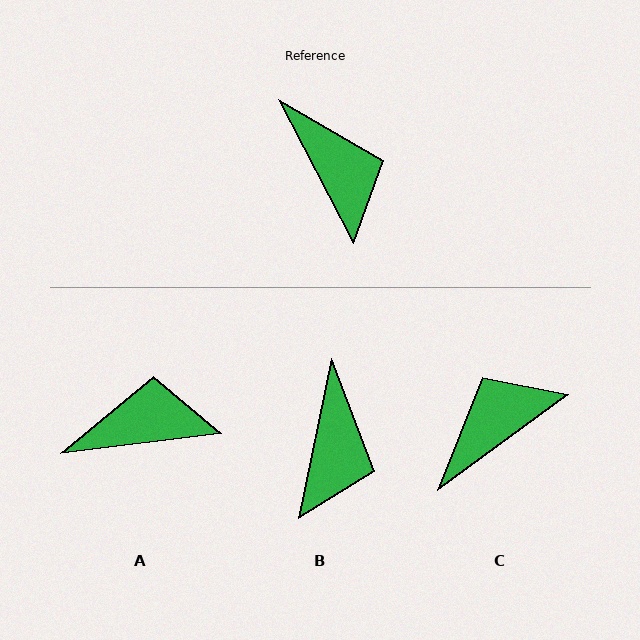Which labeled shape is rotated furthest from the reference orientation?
C, about 98 degrees away.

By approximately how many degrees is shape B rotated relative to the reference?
Approximately 39 degrees clockwise.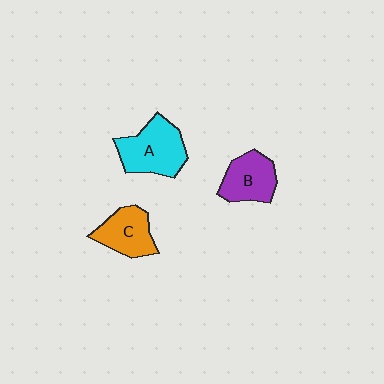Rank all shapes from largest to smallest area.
From largest to smallest: A (cyan), B (purple), C (orange).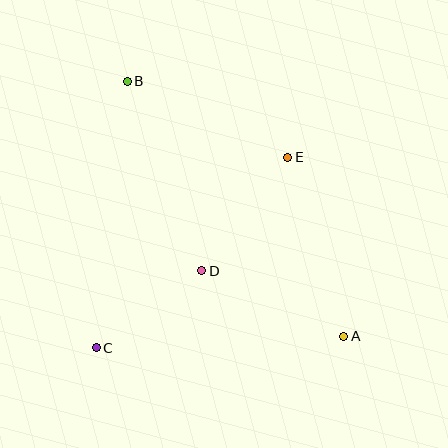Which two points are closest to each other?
Points C and D are closest to each other.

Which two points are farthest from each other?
Points A and B are farthest from each other.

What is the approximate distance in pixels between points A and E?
The distance between A and E is approximately 187 pixels.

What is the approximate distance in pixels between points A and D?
The distance between A and D is approximately 156 pixels.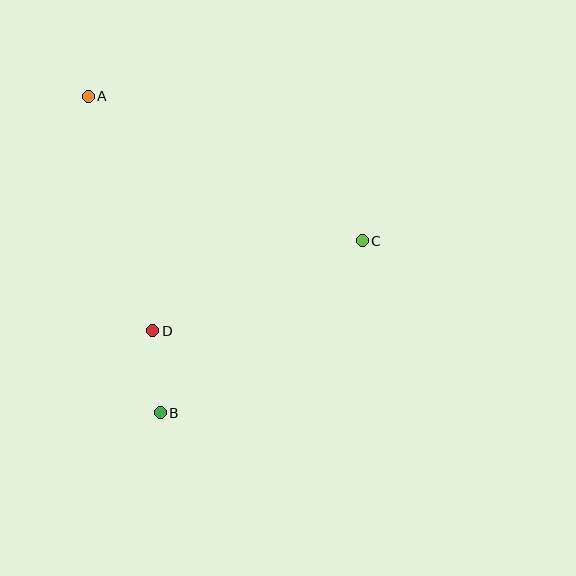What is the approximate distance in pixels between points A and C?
The distance between A and C is approximately 310 pixels.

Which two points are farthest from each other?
Points A and B are farthest from each other.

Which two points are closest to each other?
Points B and D are closest to each other.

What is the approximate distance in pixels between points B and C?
The distance between B and C is approximately 265 pixels.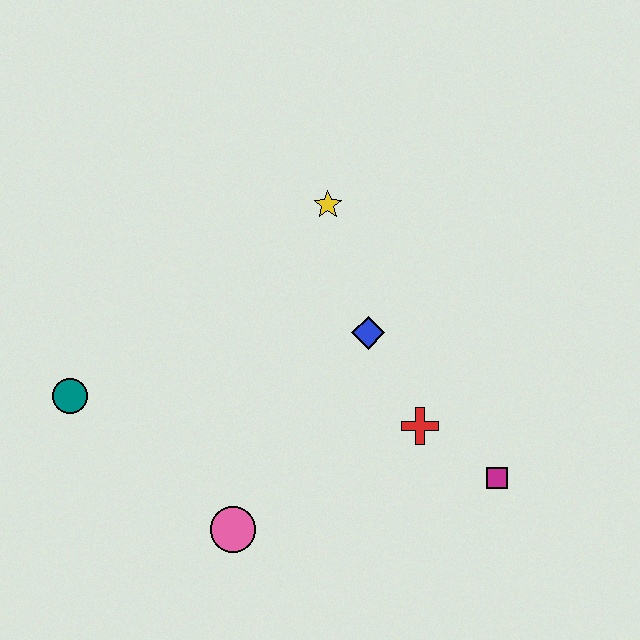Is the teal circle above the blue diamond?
No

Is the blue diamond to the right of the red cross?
No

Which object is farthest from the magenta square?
The teal circle is farthest from the magenta square.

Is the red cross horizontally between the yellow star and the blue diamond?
No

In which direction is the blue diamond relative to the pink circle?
The blue diamond is above the pink circle.